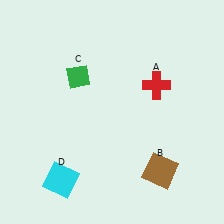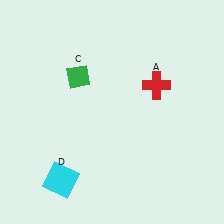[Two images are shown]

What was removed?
The brown square (B) was removed in Image 2.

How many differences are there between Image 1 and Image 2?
There is 1 difference between the two images.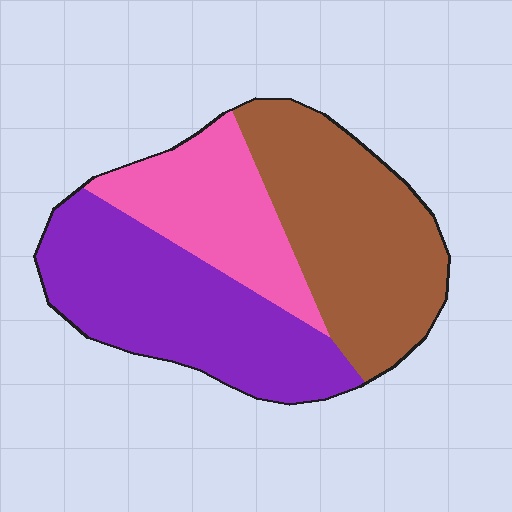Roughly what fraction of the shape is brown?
Brown covers 38% of the shape.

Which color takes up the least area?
Pink, at roughly 25%.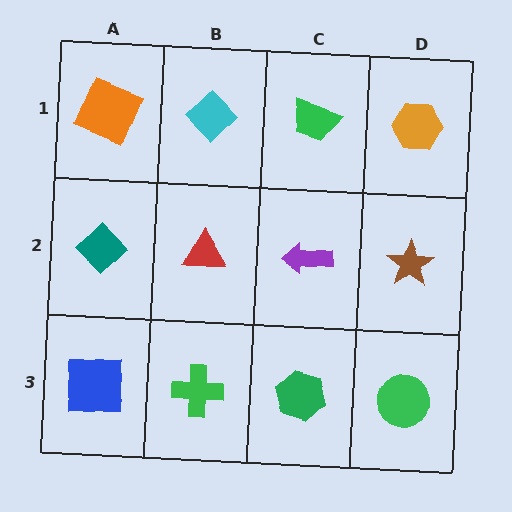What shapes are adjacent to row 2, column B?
A cyan diamond (row 1, column B), a green cross (row 3, column B), a teal diamond (row 2, column A), a purple arrow (row 2, column C).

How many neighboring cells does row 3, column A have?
2.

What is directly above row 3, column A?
A teal diamond.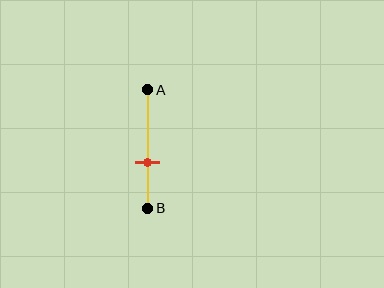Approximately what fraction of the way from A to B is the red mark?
The red mark is approximately 60% of the way from A to B.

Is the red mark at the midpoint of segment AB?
No, the mark is at about 60% from A, not at the 50% midpoint.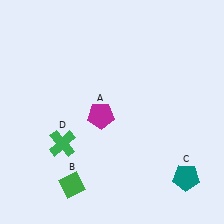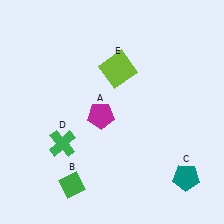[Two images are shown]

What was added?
A lime square (E) was added in Image 2.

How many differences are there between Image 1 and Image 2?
There is 1 difference between the two images.